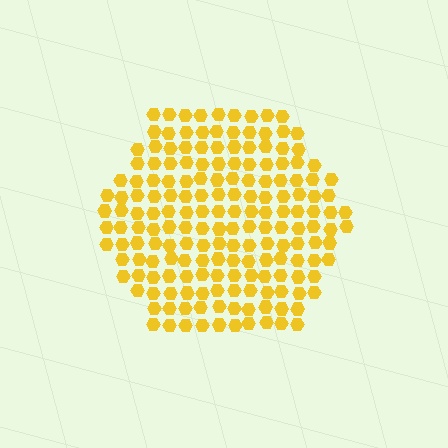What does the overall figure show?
The overall figure shows a hexagon.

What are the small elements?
The small elements are hexagons.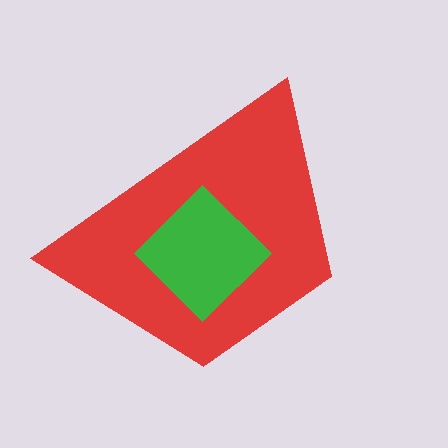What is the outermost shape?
The red trapezoid.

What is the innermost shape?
The green diamond.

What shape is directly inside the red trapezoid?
The green diamond.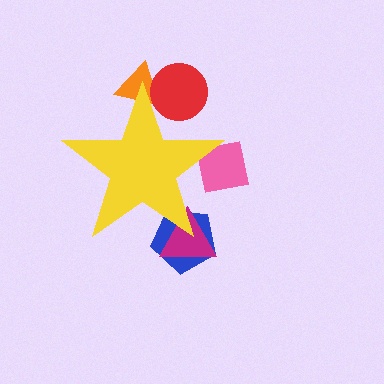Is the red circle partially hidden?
Yes, the red circle is partially hidden behind the yellow star.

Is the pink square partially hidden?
Yes, the pink square is partially hidden behind the yellow star.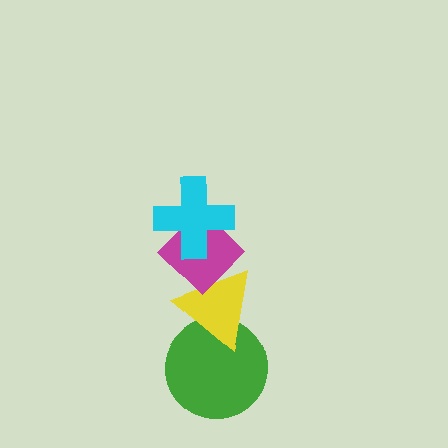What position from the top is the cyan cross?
The cyan cross is 1st from the top.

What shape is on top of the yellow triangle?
The magenta diamond is on top of the yellow triangle.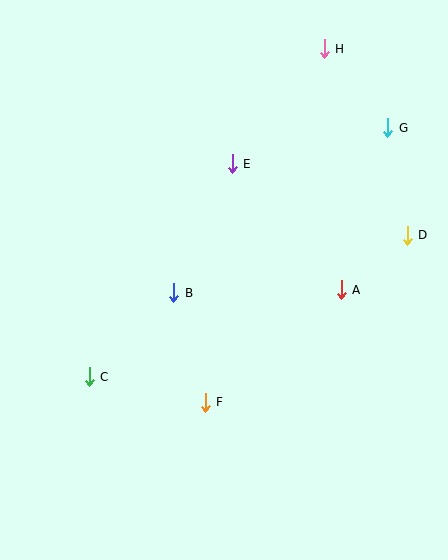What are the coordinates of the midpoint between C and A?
The midpoint between C and A is at (215, 333).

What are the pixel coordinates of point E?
Point E is at (232, 164).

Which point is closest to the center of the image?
Point B at (174, 293) is closest to the center.